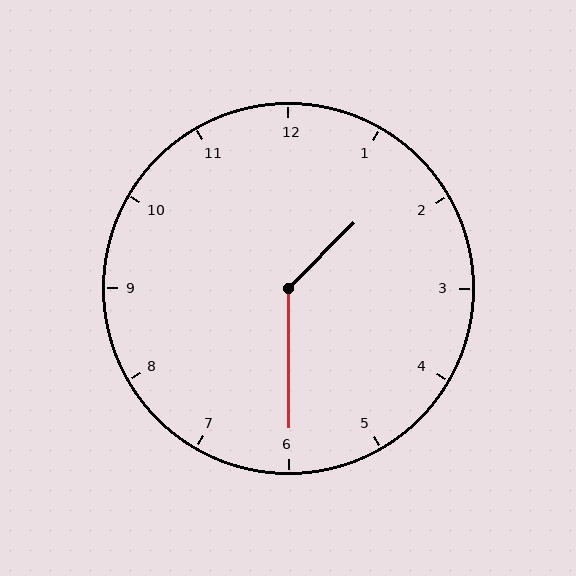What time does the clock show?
1:30.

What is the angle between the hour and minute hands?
Approximately 135 degrees.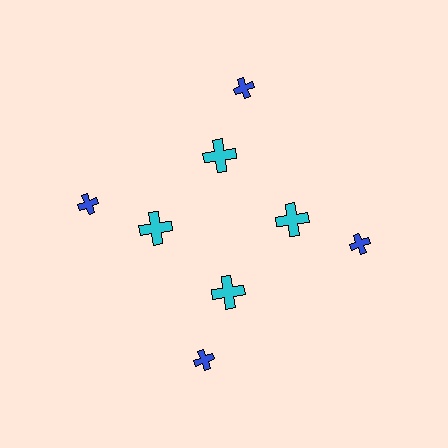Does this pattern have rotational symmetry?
Yes, this pattern has 4-fold rotational symmetry. It looks the same after rotating 90 degrees around the center.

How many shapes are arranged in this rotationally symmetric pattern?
There are 8 shapes, arranged in 4 groups of 2.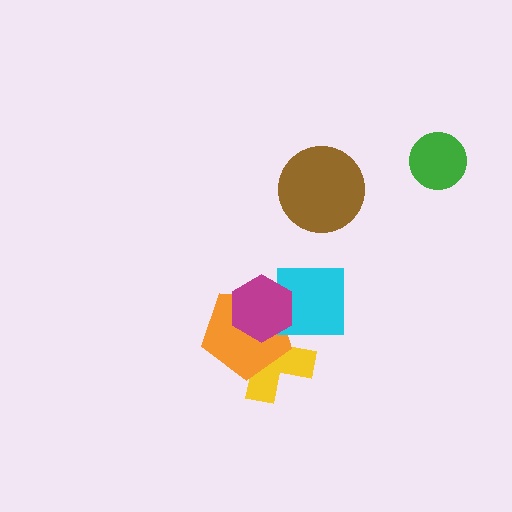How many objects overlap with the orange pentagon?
3 objects overlap with the orange pentagon.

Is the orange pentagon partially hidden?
Yes, it is partially covered by another shape.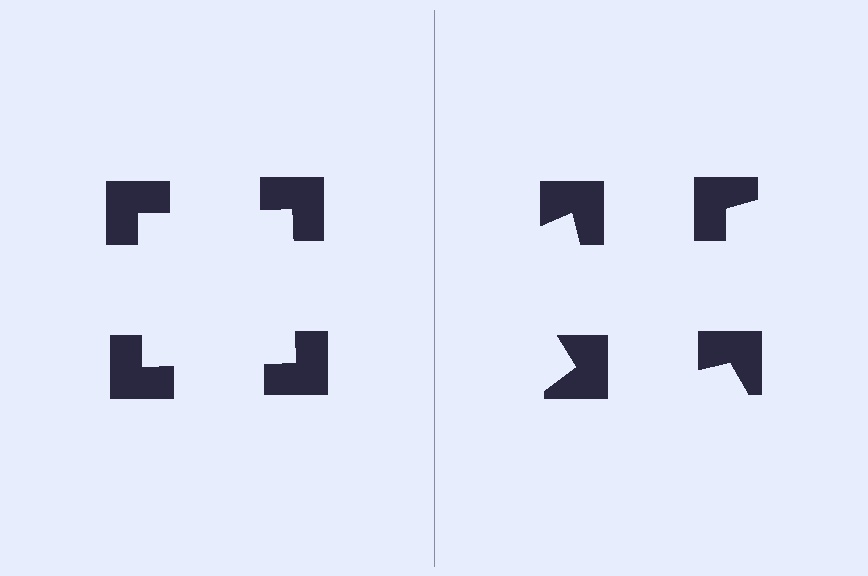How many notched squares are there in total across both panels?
8 — 4 on each side.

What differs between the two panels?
The notched squares are positioned identically on both sides; only the wedge orientations differ. On the left they align to a square; on the right they are misaligned.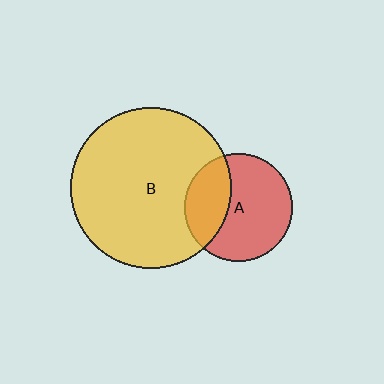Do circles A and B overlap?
Yes.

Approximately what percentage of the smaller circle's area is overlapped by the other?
Approximately 35%.